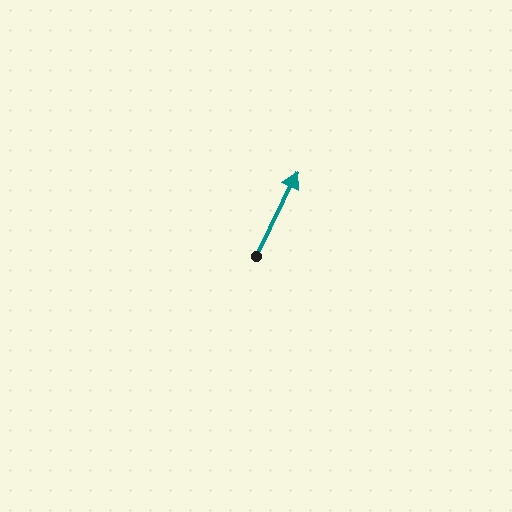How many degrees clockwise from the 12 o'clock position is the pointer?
Approximately 26 degrees.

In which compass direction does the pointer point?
Northeast.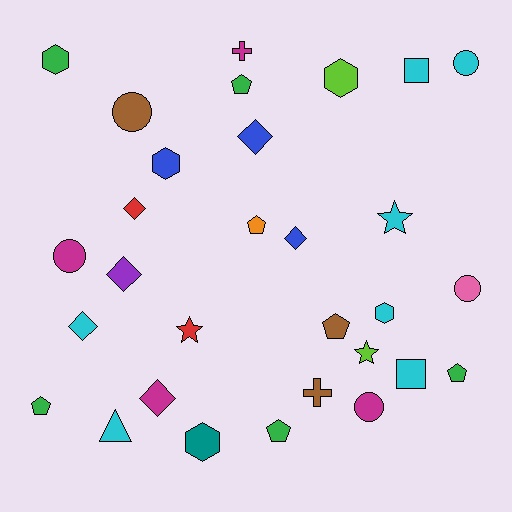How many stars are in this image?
There are 3 stars.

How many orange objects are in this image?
There is 1 orange object.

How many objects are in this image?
There are 30 objects.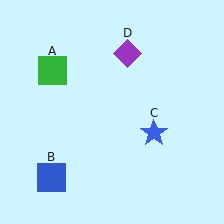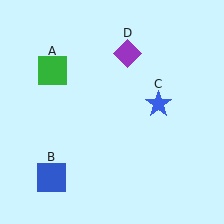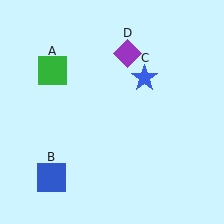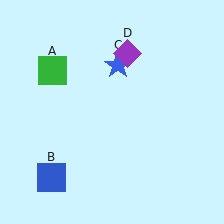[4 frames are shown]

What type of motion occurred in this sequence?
The blue star (object C) rotated counterclockwise around the center of the scene.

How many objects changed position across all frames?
1 object changed position: blue star (object C).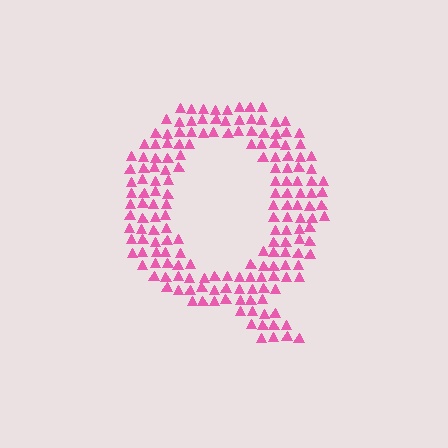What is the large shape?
The large shape is the letter Q.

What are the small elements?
The small elements are triangles.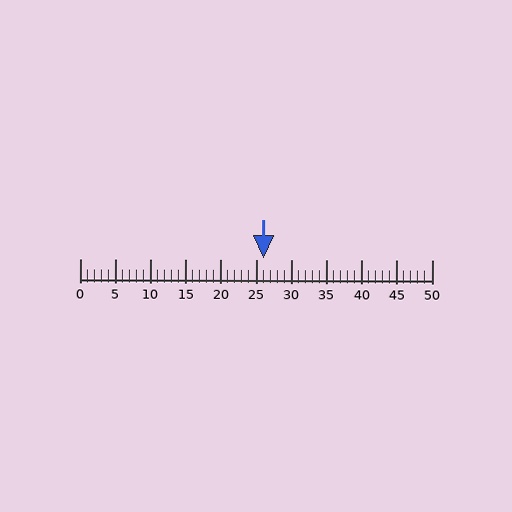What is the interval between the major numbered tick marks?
The major tick marks are spaced 5 units apart.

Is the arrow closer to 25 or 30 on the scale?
The arrow is closer to 25.